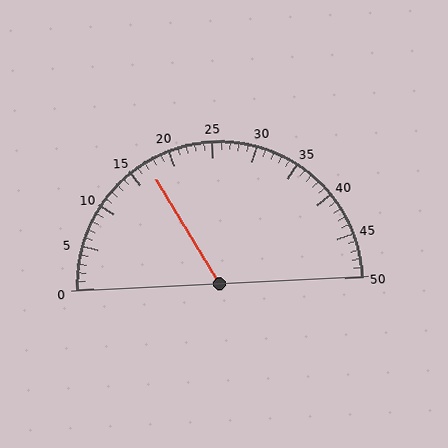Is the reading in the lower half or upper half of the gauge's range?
The reading is in the lower half of the range (0 to 50).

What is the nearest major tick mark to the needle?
The nearest major tick mark is 15.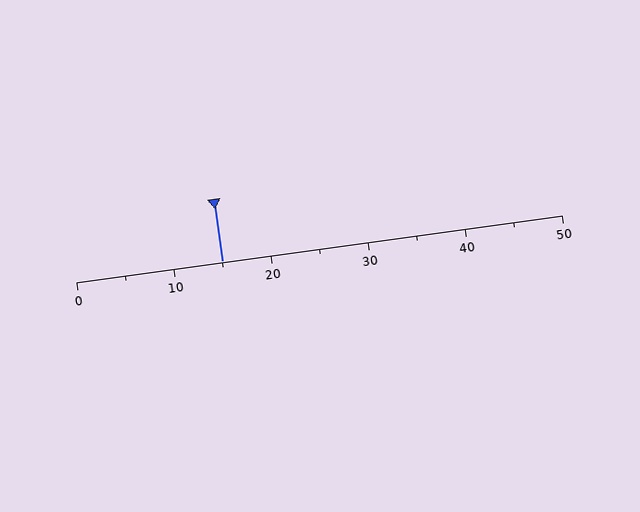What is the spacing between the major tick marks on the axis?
The major ticks are spaced 10 apart.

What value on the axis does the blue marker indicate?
The marker indicates approximately 15.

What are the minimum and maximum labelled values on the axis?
The axis runs from 0 to 50.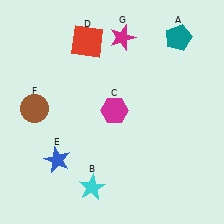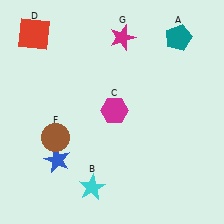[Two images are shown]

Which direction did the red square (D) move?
The red square (D) moved left.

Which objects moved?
The objects that moved are: the red square (D), the brown circle (F).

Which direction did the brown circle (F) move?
The brown circle (F) moved down.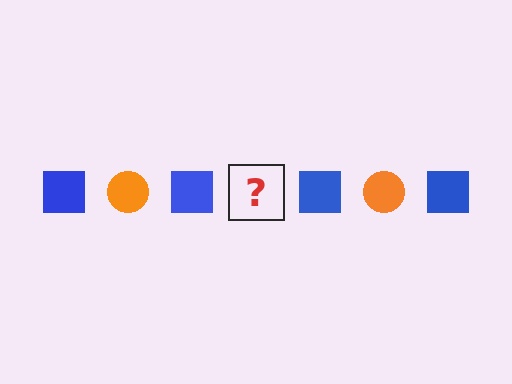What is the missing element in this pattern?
The missing element is an orange circle.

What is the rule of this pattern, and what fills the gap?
The rule is that the pattern alternates between blue square and orange circle. The gap should be filled with an orange circle.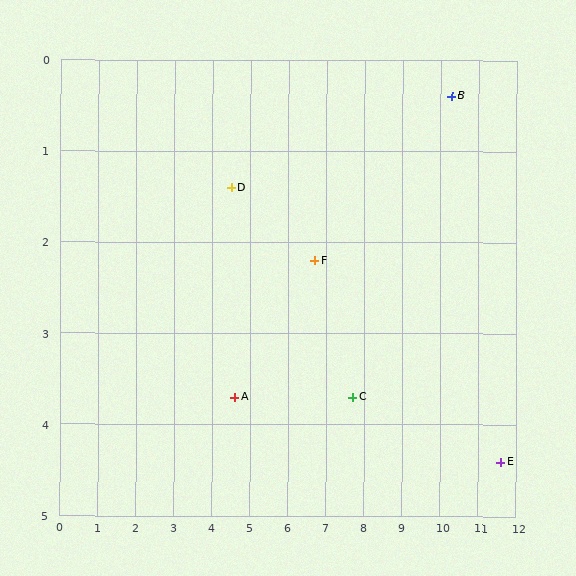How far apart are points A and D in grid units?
Points A and D are about 2.3 grid units apart.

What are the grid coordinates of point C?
Point C is at approximately (7.7, 3.7).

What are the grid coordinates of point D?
Point D is at approximately (4.5, 1.4).